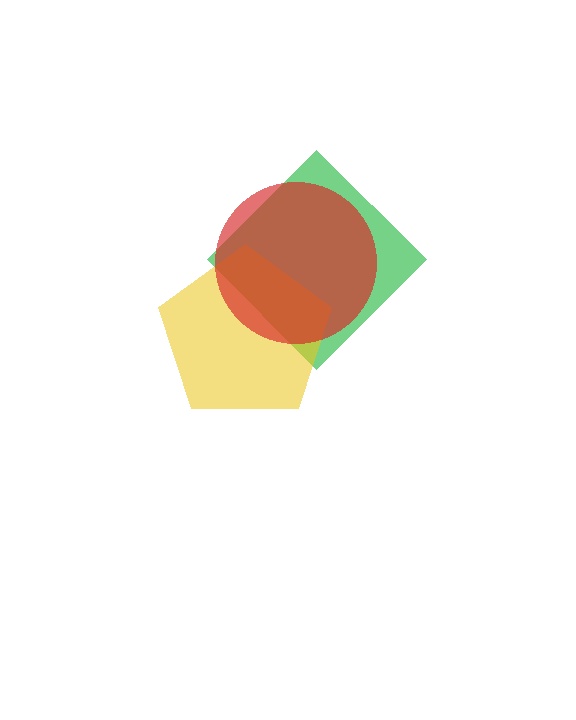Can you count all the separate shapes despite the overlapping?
Yes, there are 3 separate shapes.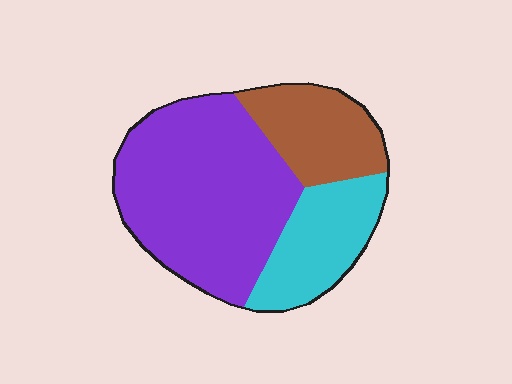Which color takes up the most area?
Purple, at roughly 55%.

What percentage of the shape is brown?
Brown covers about 20% of the shape.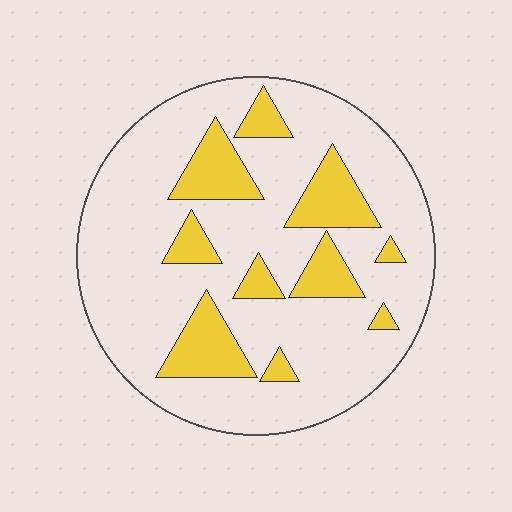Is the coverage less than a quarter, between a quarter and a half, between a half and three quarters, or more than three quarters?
Less than a quarter.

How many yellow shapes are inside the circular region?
10.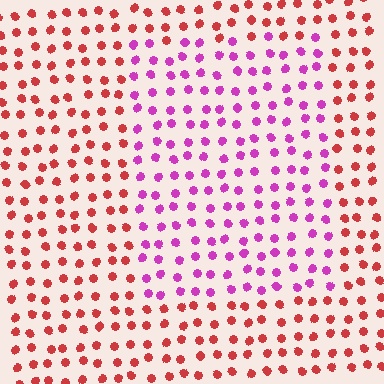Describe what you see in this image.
The image is filled with small red elements in a uniform arrangement. A rectangle-shaped region is visible where the elements are tinted to a slightly different hue, forming a subtle color boundary.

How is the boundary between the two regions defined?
The boundary is defined purely by a slight shift in hue (about 52 degrees). Spacing, size, and orientation are identical on both sides.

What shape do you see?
I see a rectangle.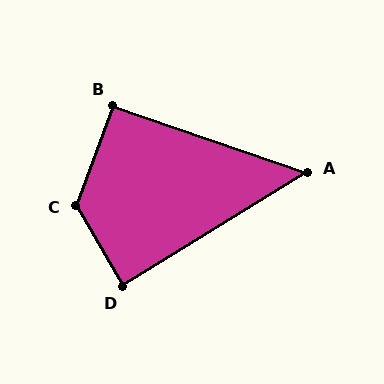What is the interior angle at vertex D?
Approximately 88 degrees (approximately right).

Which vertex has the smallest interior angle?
A, at approximately 51 degrees.